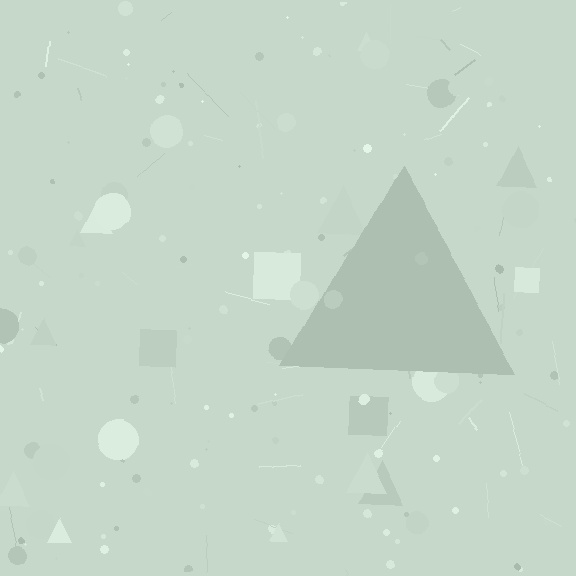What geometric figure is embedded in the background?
A triangle is embedded in the background.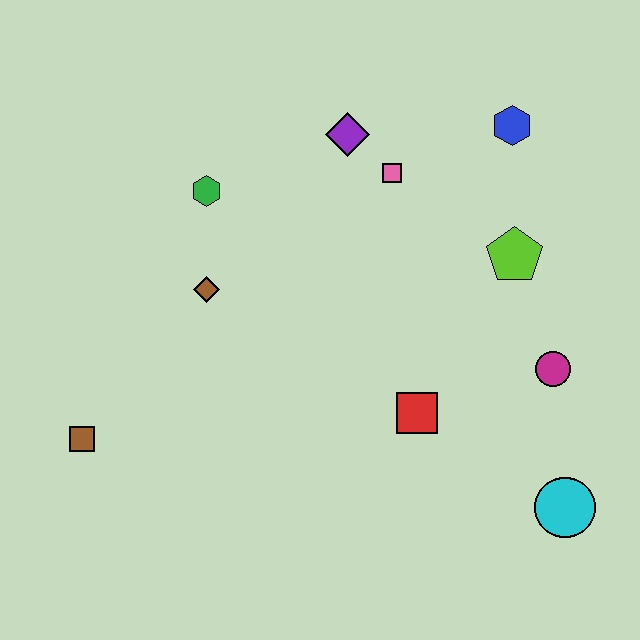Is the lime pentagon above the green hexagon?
No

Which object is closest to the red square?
The magenta circle is closest to the red square.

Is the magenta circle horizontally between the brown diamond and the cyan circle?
Yes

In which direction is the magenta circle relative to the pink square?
The magenta circle is below the pink square.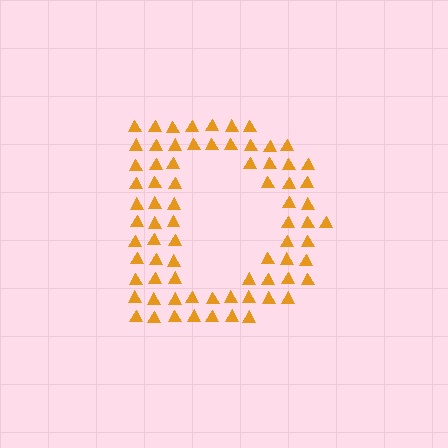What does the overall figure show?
The overall figure shows the letter D.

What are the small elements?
The small elements are triangles.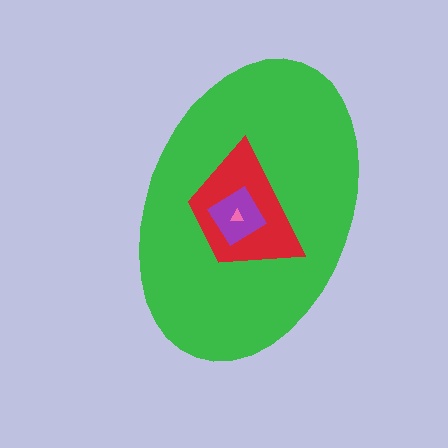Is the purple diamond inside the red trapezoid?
Yes.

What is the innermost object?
The pink triangle.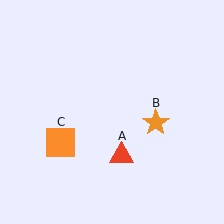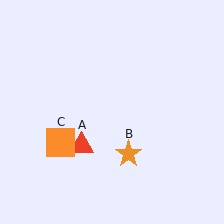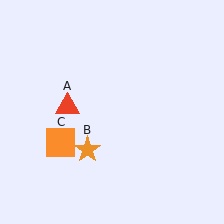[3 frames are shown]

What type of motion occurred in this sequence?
The red triangle (object A), orange star (object B) rotated clockwise around the center of the scene.